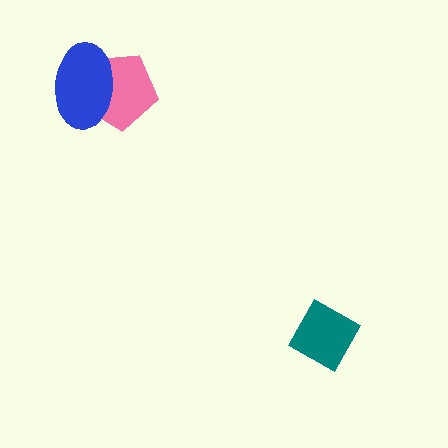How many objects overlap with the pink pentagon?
1 object overlaps with the pink pentagon.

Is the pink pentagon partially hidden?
Yes, it is partially covered by another shape.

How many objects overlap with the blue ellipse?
1 object overlaps with the blue ellipse.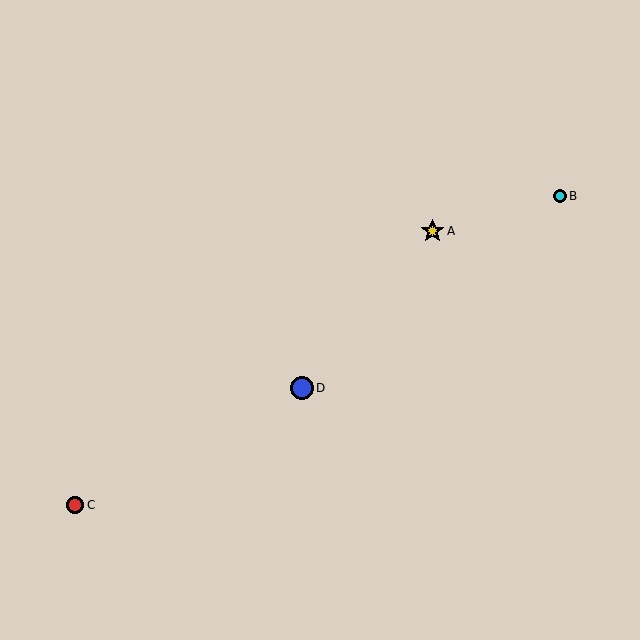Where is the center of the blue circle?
The center of the blue circle is at (302, 388).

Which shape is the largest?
The yellow star (labeled A) is the largest.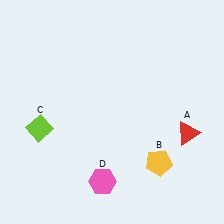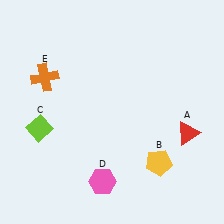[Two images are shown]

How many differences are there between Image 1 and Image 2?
There is 1 difference between the two images.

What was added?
An orange cross (E) was added in Image 2.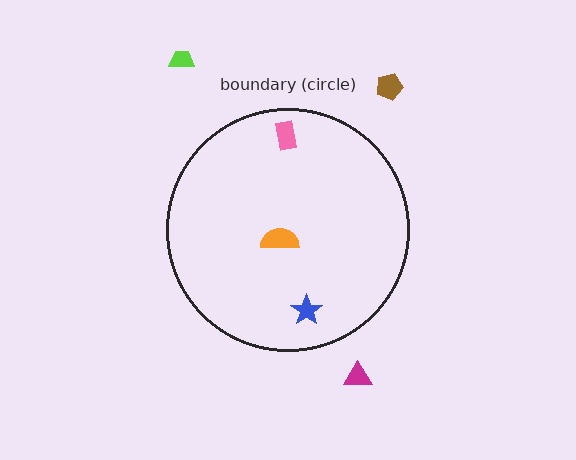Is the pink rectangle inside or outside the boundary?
Inside.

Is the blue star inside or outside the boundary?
Inside.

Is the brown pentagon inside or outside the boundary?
Outside.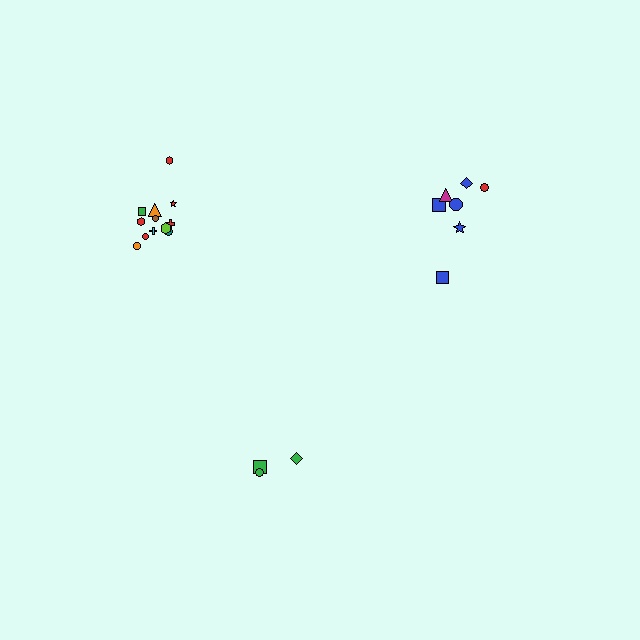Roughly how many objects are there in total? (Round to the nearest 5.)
Roughly 20 objects in total.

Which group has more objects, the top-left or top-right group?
The top-left group.